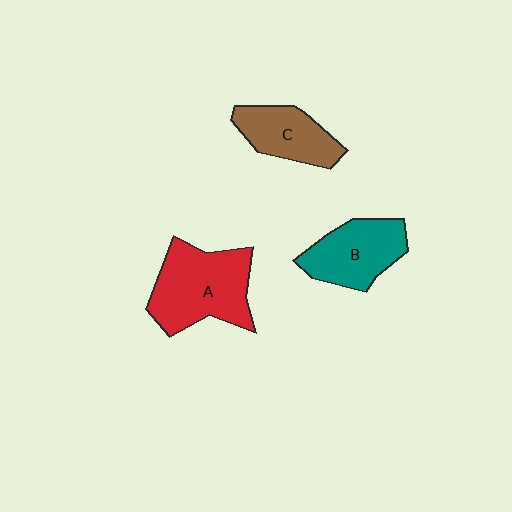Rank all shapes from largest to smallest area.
From largest to smallest: A (red), B (teal), C (brown).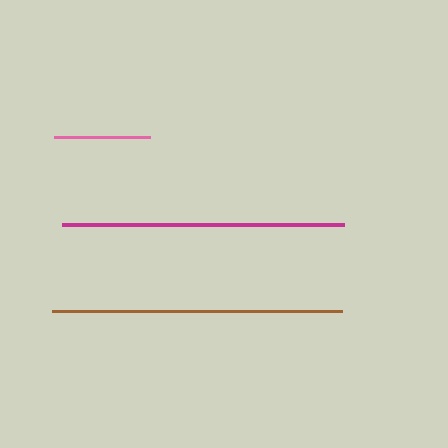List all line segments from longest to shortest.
From longest to shortest: brown, magenta, pink.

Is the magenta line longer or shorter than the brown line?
The brown line is longer than the magenta line.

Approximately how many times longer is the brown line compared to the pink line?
The brown line is approximately 3.0 times the length of the pink line.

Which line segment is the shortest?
The pink line is the shortest at approximately 96 pixels.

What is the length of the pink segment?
The pink segment is approximately 96 pixels long.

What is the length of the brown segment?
The brown segment is approximately 290 pixels long.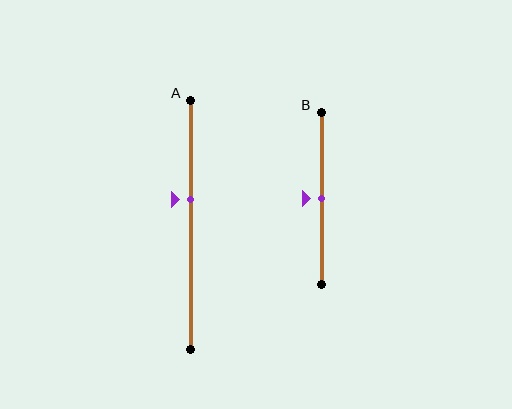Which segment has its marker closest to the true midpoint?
Segment B has its marker closest to the true midpoint.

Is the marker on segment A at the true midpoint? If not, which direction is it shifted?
No, the marker on segment A is shifted upward by about 10% of the segment length.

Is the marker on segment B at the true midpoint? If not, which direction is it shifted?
Yes, the marker on segment B is at the true midpoint.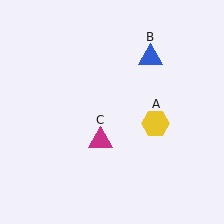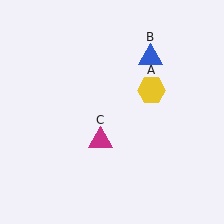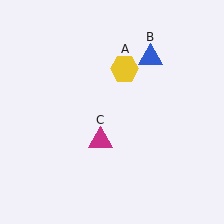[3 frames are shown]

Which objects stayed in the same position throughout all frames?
Blue triangle (object B) and magenta triangle (object C) remained stationary.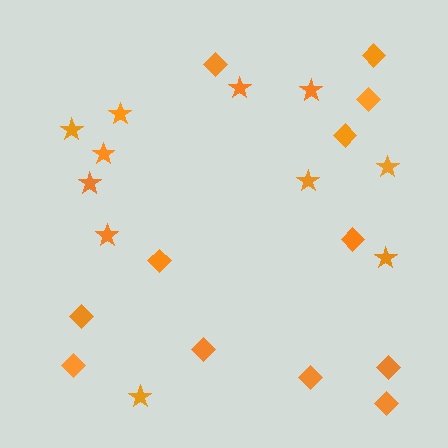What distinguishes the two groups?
There are 2 groups: one group of diamonds (12) and one group of stars (11).